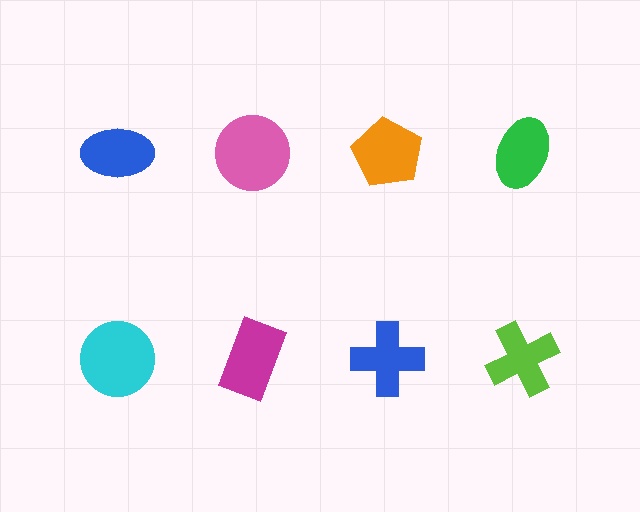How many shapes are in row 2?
4 shapes.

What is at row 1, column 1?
A blue ellipse.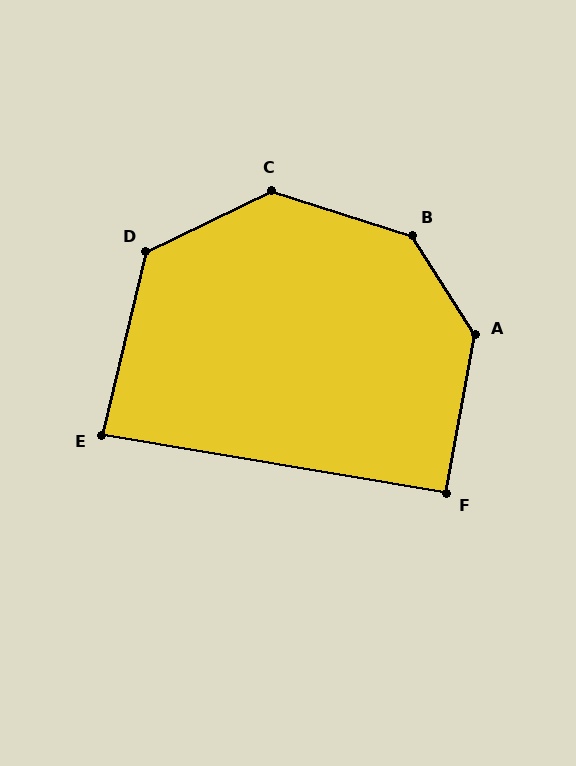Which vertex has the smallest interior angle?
E, at approximately 86 degrees.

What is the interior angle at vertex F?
Approximately 91 degrees (approximately right).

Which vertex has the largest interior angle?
B, at approximately 140 degrees.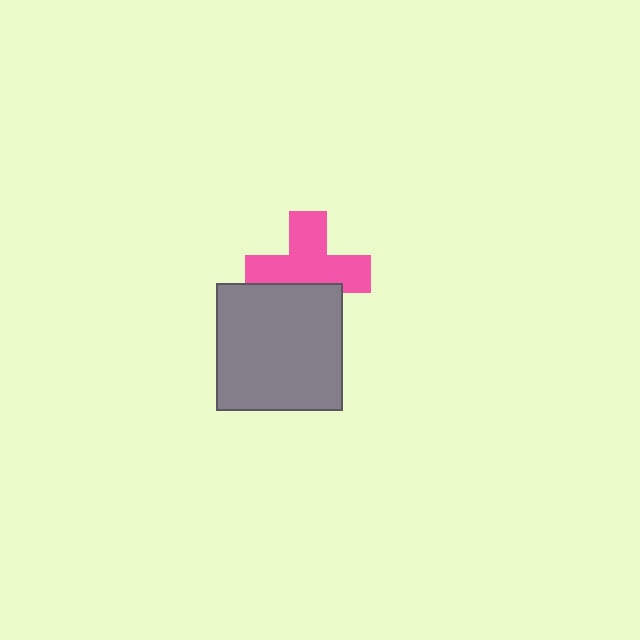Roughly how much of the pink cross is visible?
Most of it is visible (roughly 67%).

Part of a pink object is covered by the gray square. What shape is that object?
It is a cross.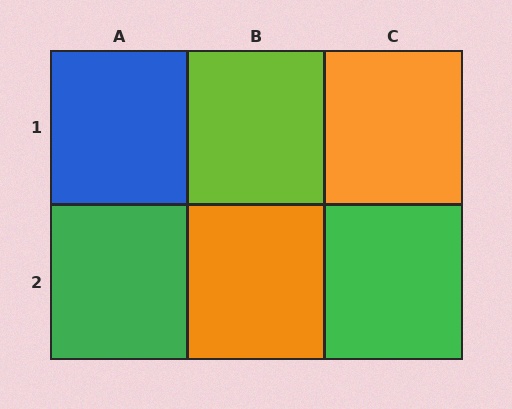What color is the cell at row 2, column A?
Green.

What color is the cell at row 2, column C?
Green.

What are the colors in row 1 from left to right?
Blue, lime, orange.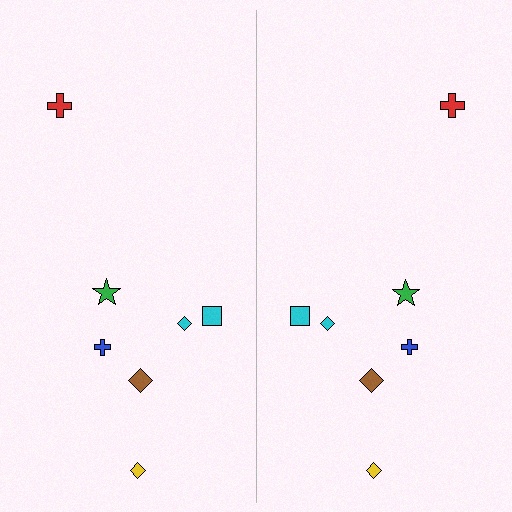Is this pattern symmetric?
Yes, this pattern has bilateral (reflection) symmetry.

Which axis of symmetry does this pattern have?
The pattern has a vertical axis of symmetry running through the center of the image.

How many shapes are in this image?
There are 14 shapes in this image.